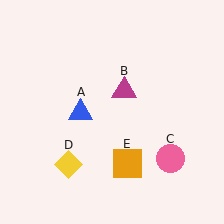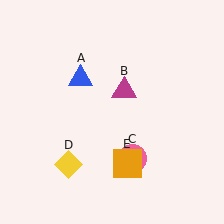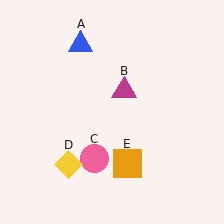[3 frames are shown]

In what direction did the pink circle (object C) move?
The pink circle (object C) moved left.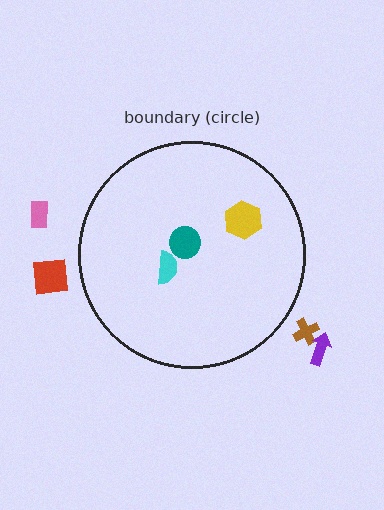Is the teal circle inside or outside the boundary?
Inside.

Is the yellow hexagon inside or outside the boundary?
Inside.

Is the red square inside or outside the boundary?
Outside.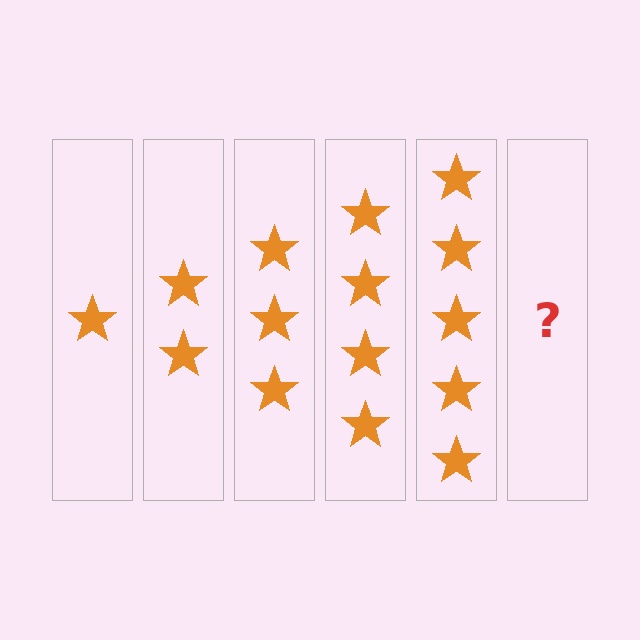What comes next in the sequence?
The next element should be 6 stars.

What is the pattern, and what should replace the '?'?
The pattern is that each step adds one more star. The '?' should be 6 stars.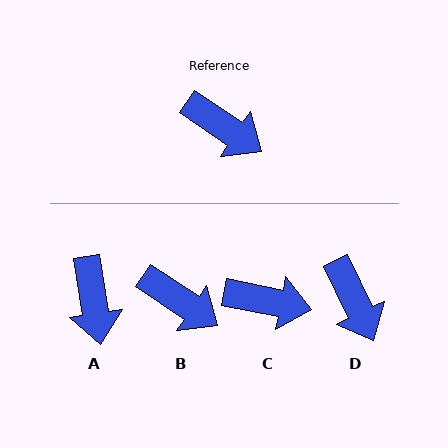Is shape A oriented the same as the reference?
No, it is off by about 47 degrees.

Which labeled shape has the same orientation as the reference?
B.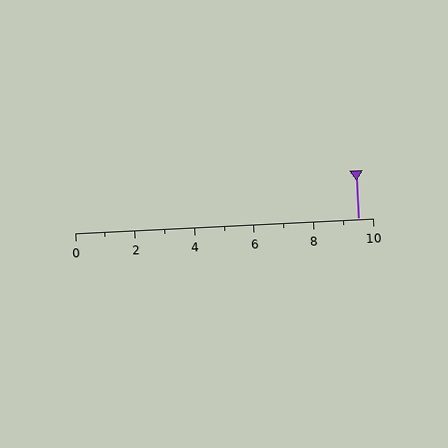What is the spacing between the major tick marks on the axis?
The major ticks are spaced 2 apart.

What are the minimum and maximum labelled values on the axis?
The axis runs from 0 to 10.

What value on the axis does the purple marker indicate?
The marker indicates approximately 9.5.